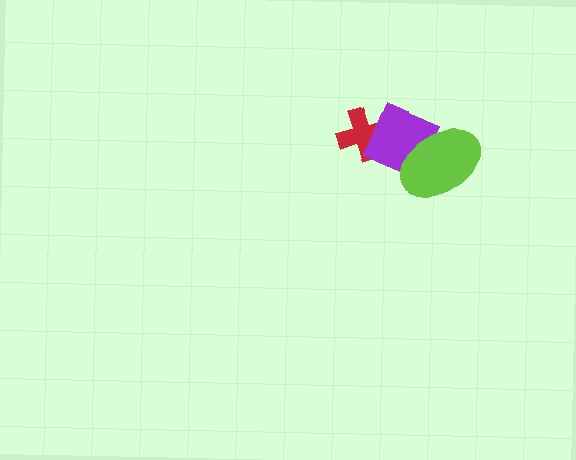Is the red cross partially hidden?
Yes, it is partially covered by another shape.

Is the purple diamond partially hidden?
Yes, it is partially covered by another shape.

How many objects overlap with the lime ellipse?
1 object overlaps with the lime ellipse.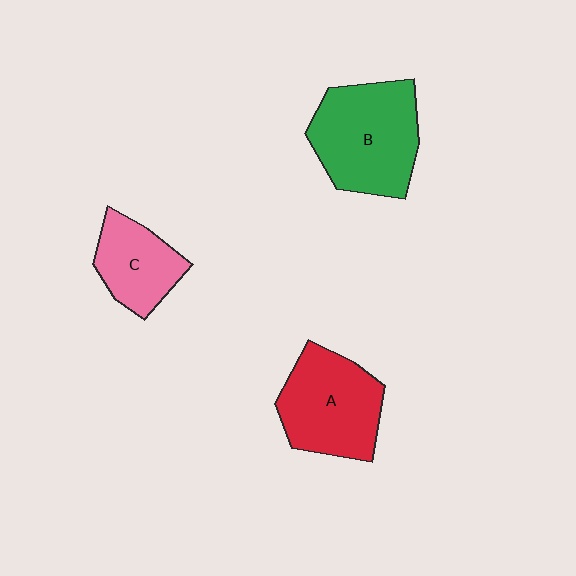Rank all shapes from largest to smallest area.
From largest to smallest: B (green), A (red), C (pink).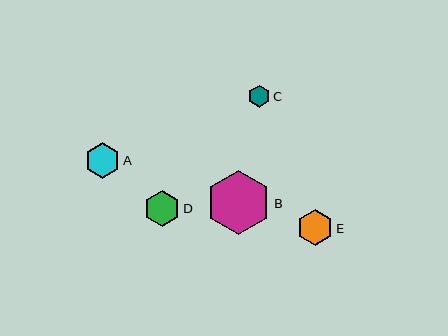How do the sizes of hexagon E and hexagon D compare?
Hexagon E and hexagon D are approximately the same size.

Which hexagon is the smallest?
Hexagon C is the smallest with a size of approximately 22 pixels.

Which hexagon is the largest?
Hexagon B is the largest with a size of approximately 64 pixels.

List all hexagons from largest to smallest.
From largest to smallest: B, E, D, A, C.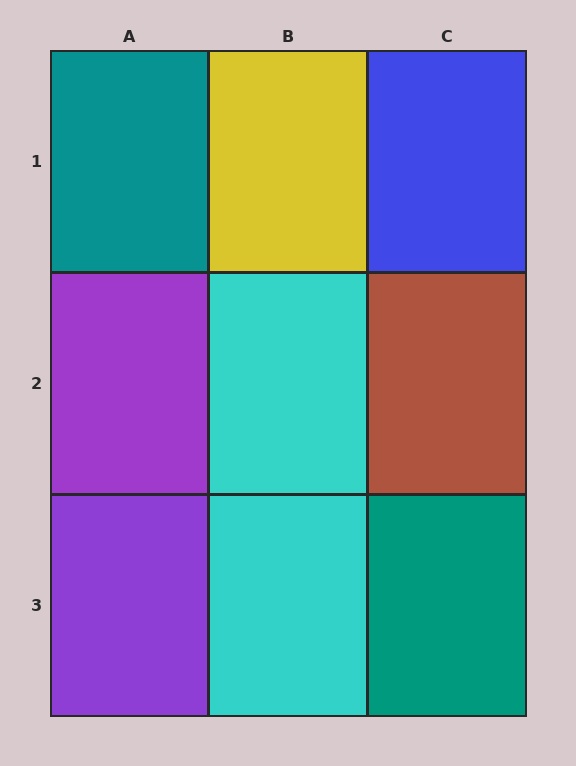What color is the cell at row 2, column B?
Cyan.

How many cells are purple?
2 cells are purple.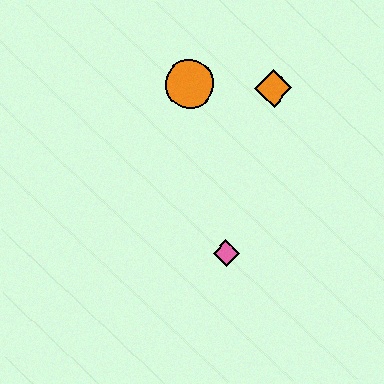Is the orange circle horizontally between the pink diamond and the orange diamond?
No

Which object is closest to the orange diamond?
The orange circle is closest to the orange diamond.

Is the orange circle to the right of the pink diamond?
No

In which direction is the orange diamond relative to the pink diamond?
The orange diamond is above the pink diamond.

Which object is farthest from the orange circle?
The pink diamond is farthest from the orange circle.